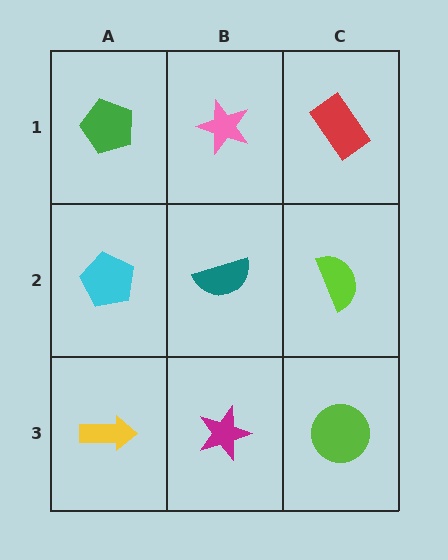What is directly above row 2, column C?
A red rectangle.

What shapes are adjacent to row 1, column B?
A teal semicircle (row 2, column B), a green pentagon (row 1, column A), a red rectangle (row 1, column C).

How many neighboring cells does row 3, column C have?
2.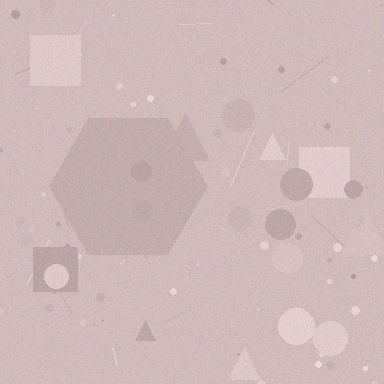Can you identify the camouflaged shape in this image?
The camouflaged shape is a hexagon.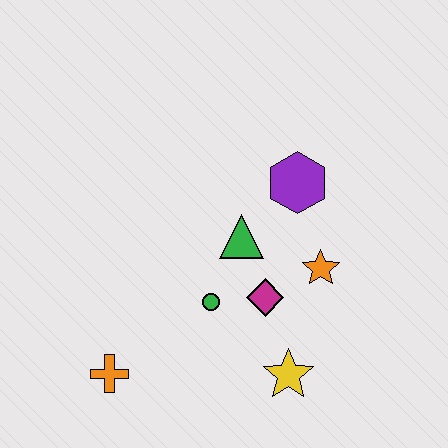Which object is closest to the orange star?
The magenta diamond is closest to the orange star.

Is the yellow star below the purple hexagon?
Yes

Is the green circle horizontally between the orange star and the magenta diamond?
No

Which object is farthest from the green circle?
The purple hexagon is farthest from the green circle.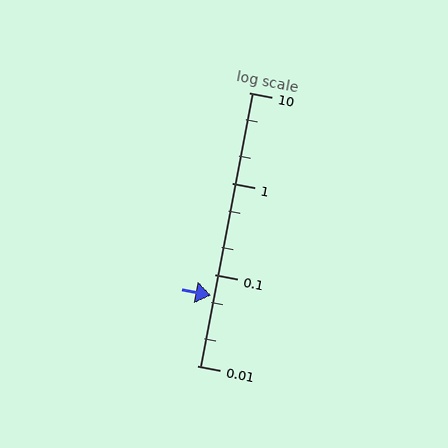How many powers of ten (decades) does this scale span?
The scale spans 3 decades, from 0.01 to 10.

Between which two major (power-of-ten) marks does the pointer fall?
The pointer is between 0.01 and 0.1.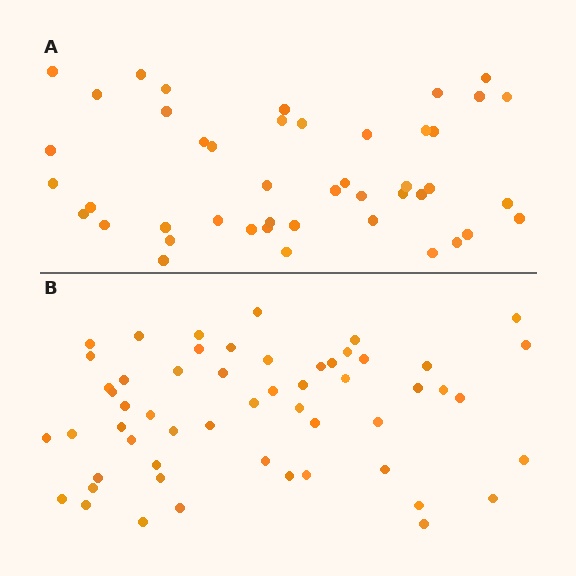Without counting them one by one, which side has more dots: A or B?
Region B (the bottom region) has more dots.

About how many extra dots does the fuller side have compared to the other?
Region B has roughly 10 or so more dots than region A.